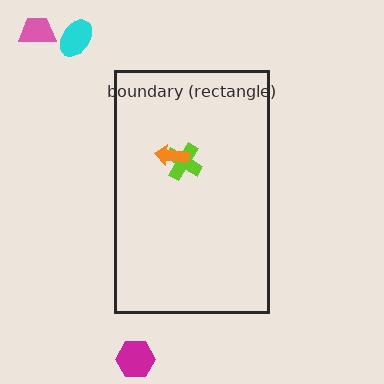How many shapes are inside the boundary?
2 inside, 3 outside.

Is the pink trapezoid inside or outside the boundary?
Outside.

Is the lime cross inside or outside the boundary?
Inside.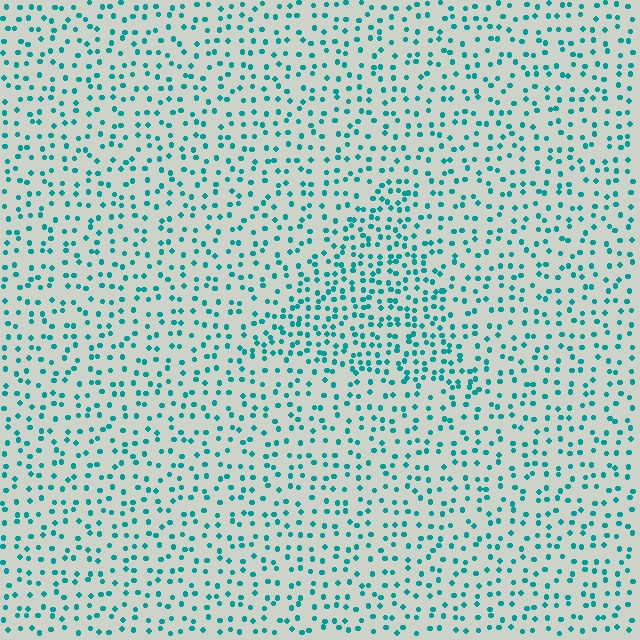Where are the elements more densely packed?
The elements are more densely packed inside the triangle boundary.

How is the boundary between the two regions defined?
The boundary is defined by a change in element density (approximately 1.7x ratio). All elements are the same color, size, and shape.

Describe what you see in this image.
The image contains small teal elements arranged at two different densities. A triangle-shaped region is visible where the elements are more densely packed than the surrounding area.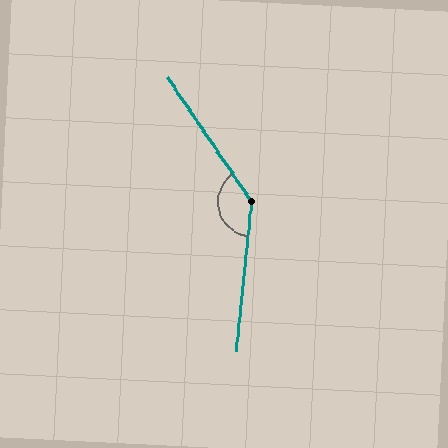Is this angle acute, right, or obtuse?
It is obtuse.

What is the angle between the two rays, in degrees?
Approximately 140 degrees.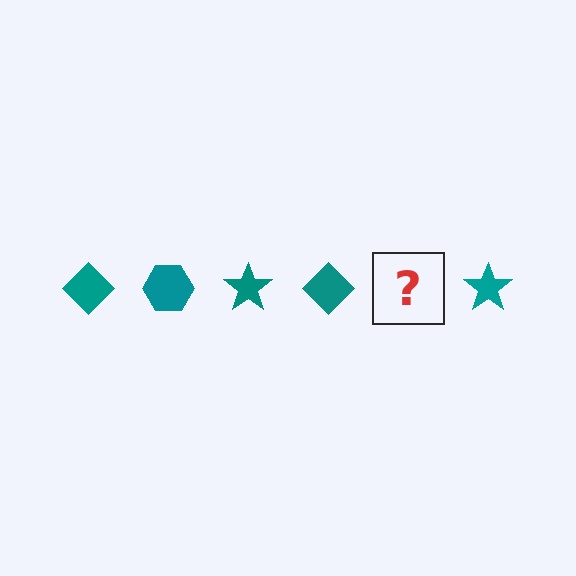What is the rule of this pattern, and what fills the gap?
The rule is that the pattern cycles through diamond, hexagon, star shapes in teal. The gap should be filled with a teal hexagon.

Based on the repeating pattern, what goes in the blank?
The blank should be a teal hexagon.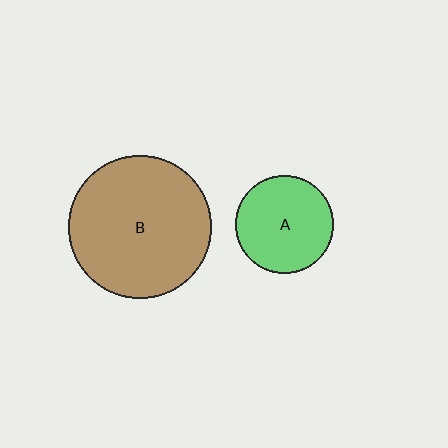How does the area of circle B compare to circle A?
Approximately 2.1 times.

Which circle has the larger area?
Circle B (brown).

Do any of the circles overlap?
No, none of the circles overlap.